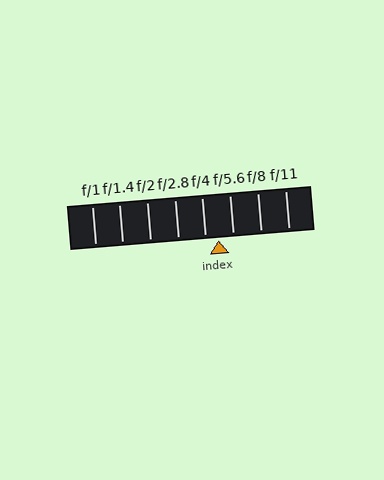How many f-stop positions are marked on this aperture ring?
There are 8 f-stop positions marked.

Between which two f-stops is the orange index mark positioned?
The index mark is between f/4 and f/5.6.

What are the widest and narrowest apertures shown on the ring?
The widest aperture shown is f/1 and the narrowest is f/11.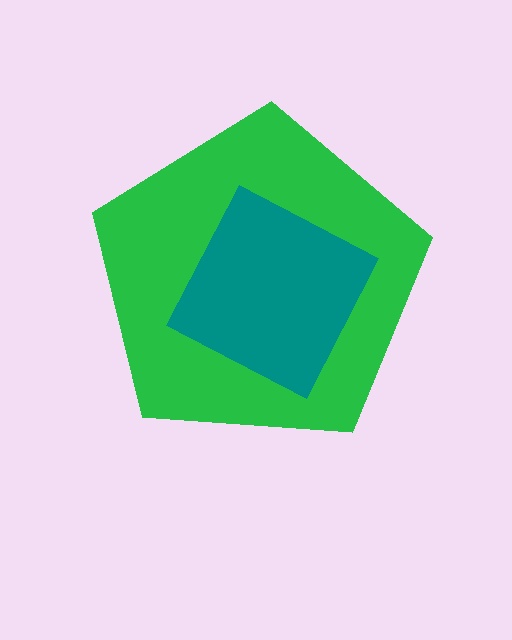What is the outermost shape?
The green pentagon.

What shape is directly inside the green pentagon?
The teal square.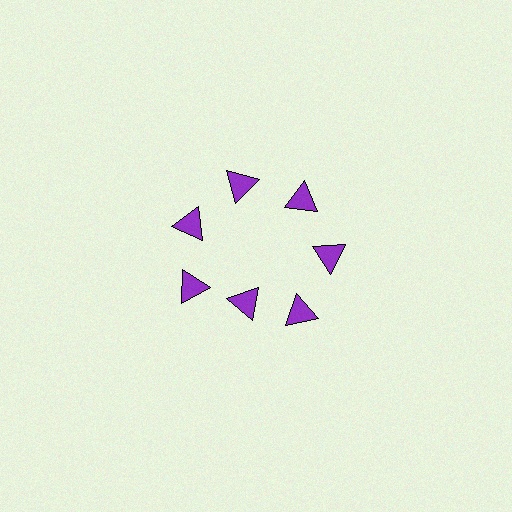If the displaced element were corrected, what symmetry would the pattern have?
It would have 7-fold rotational symmetry — the pattern would map onto itself every 51 degrees.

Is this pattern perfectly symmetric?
No. The 7 purple triangles are arranged in a ring, but one element near the 6 o'clock position is pulled inward toward the center, breaking the 7-fold rotational symmetry.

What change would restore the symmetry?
The symmetry would be restored by moving it outward, back onto the ring so that all 7 triangles sit at equal angles and equal distance from the center.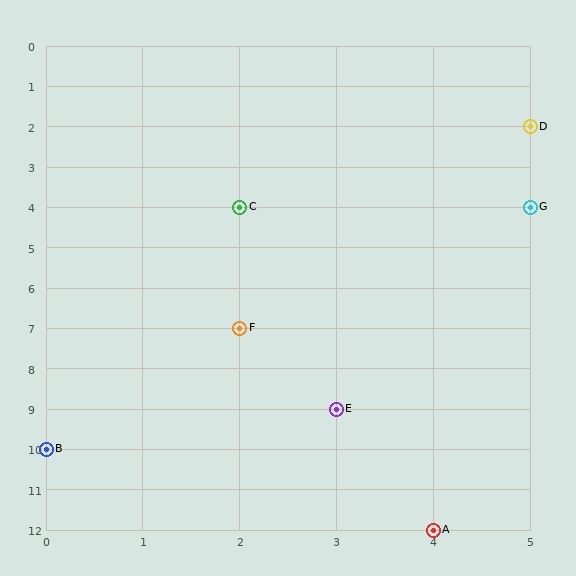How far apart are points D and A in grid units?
Points D and A are 1 column and 10 rows apart (about 10.0 grid units diagonally).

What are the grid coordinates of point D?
Point D is at grid coordinates (5, 2).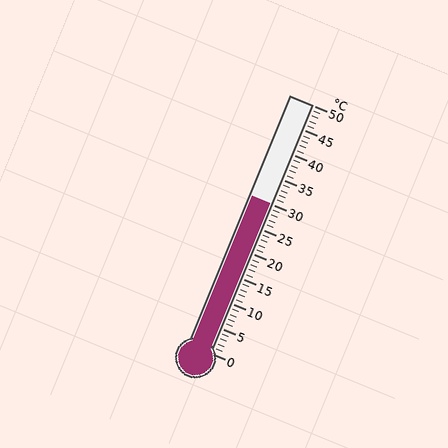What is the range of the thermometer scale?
The thermometer scale ranges from 0°C to 50°C.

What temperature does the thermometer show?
The thermometer shows approximately 30°C.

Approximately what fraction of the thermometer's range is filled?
The thermometer is filled to approximately 60% of its range.